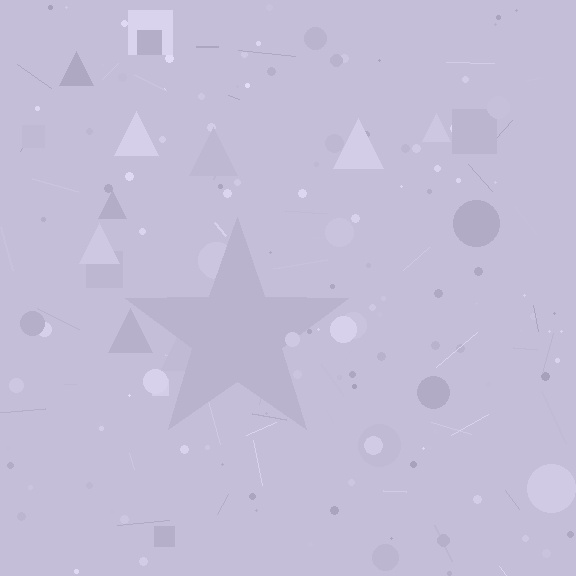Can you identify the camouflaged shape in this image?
The camouflaged shape is a star.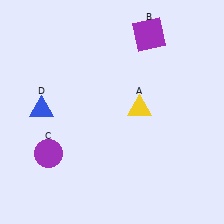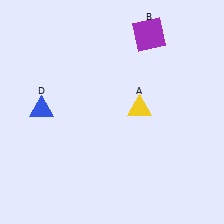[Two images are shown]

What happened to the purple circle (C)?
The purple circle (C) was removed in Image 2. It was in the bottom-left area of Image 1.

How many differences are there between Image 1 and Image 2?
There is 1 difference between the two images.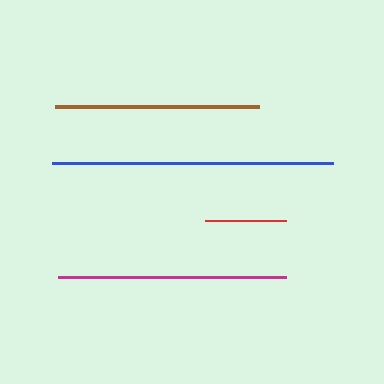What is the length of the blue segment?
The blue segment is approximately 282 pixels long.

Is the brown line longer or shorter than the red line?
The brown line is longer than the red line.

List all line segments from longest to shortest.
From longest to shortest: blue, magenta, brown, red.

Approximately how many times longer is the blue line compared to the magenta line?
The blue line is approximately 1.2 times the length of the magenta line.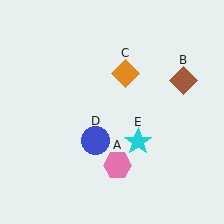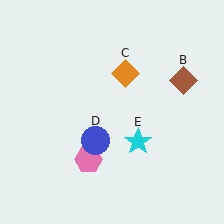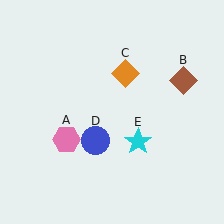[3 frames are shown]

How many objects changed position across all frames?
1 object changed position: pink hexagon (object A).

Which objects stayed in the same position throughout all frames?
Brown diamond (object B) and orange diamond (object C) and blue circle (object D) and cyan star (object E) remained stationary.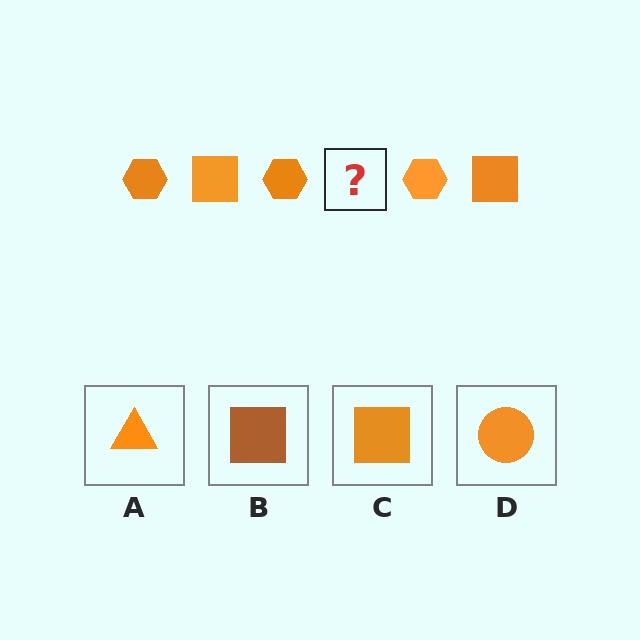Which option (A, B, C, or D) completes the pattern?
C.